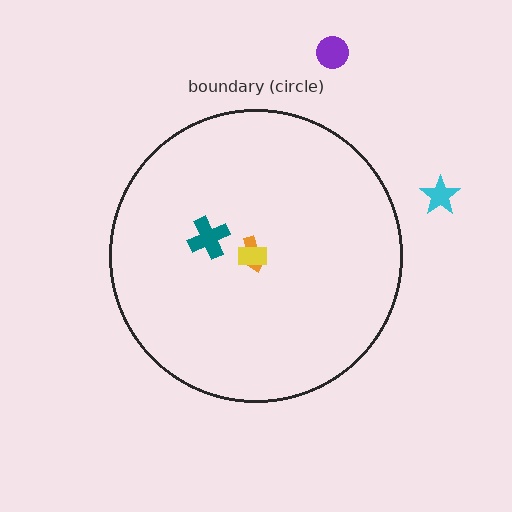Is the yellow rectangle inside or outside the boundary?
Inside.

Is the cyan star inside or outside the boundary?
Outside.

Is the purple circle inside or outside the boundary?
Outside.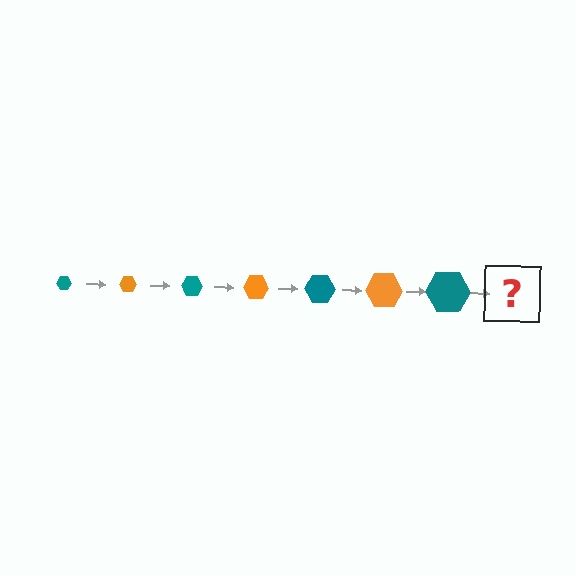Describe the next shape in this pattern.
It should be an orange hexagon, larger than the previous one.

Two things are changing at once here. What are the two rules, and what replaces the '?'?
The two rules are that the hexagon grows larger each step and the color cycles through teal and orange. The '?' should be an orange hexagon, larger than the previous one.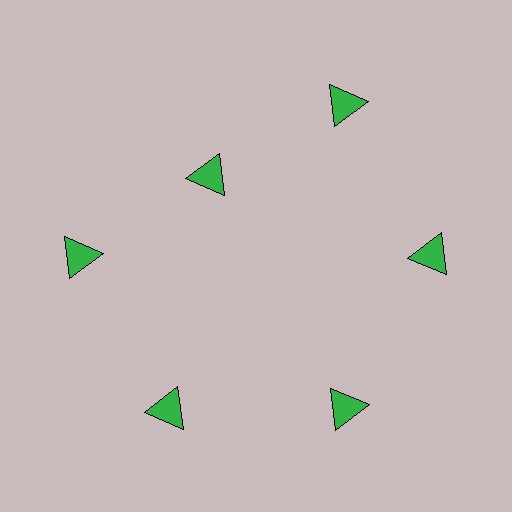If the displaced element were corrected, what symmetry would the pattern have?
It would have 6-fold rotational symmetry — the pattern would map onto itself every 60 degrees.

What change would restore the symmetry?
The symmetry would be restored by moving it outward, back onto the ring so that all 6 triangles sit at equal angles and equal distance from the center.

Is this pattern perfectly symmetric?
No. The 6 green triangles are arranged in a ring, but one element near the 11 o'clock position is pulled inward toward the center, breaking the 6-fold rotational symmetry.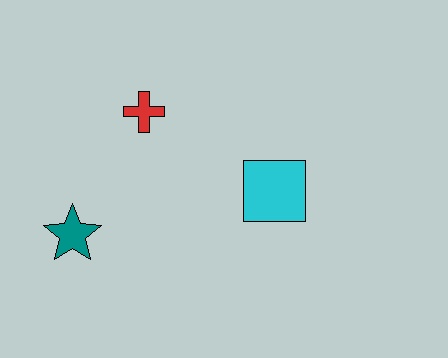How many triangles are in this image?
There are no triangles.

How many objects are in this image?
There are 3 objects.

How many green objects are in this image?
There are no green objects.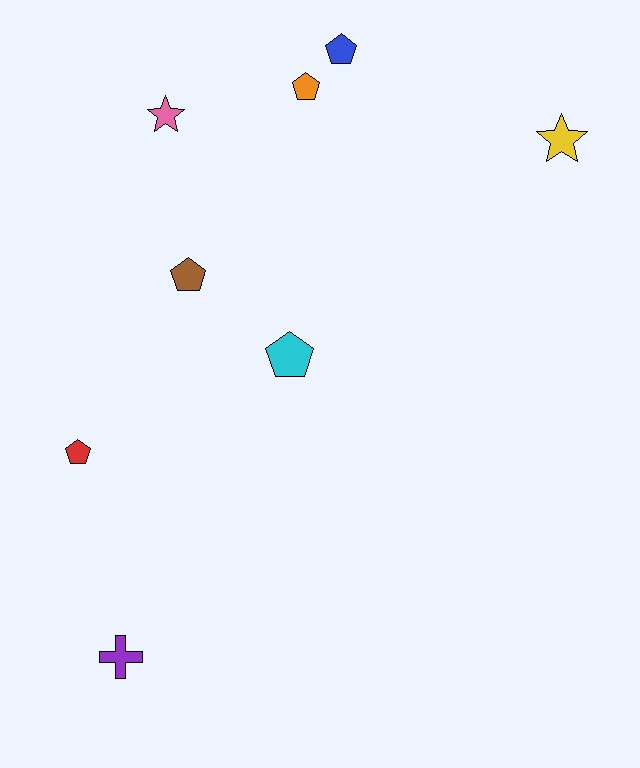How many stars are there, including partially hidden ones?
There are 2 stars.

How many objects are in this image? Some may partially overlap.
There are 8 objects.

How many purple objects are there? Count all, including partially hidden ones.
There is 1 purple object.